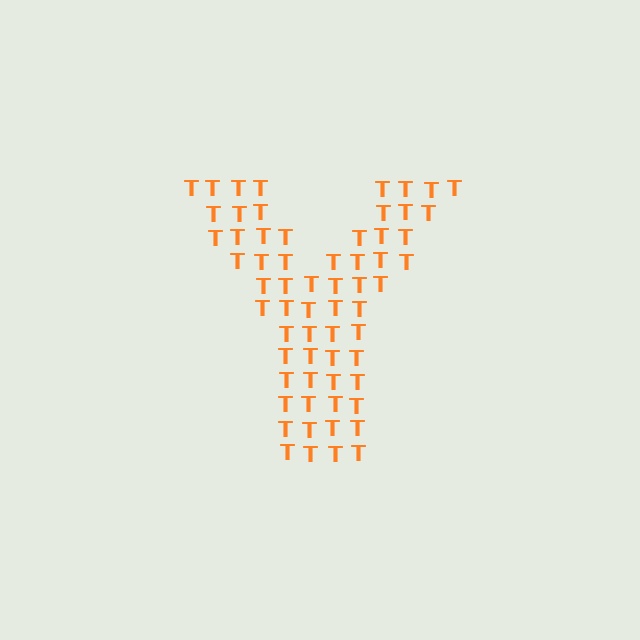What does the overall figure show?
The overall figure shows the letter Y.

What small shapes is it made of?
It is made of small letter T's.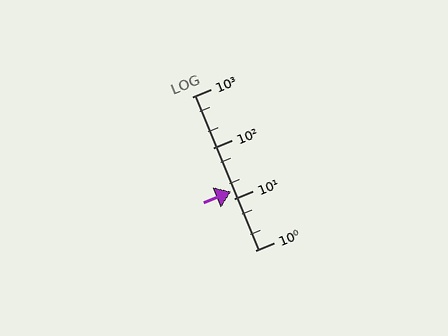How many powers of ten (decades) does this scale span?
The scale spans 3 decades, from 1 to 1000.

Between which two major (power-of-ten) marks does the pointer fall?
The pointer is between 10 and 100.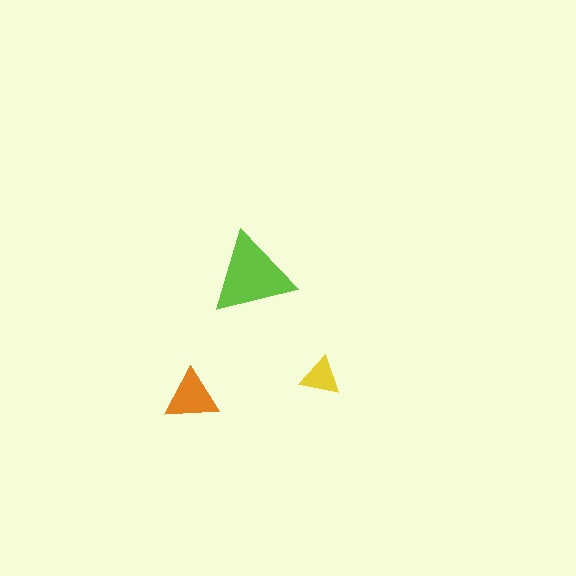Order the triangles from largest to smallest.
the lime one, the orange one, the yellow one.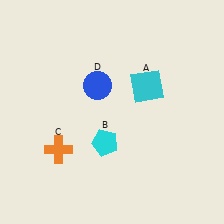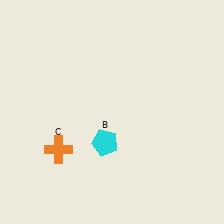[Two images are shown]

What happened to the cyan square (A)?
The cyan square (A) was removed in Image 2. It was in the top-right area of Image 1.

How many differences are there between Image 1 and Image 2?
There are 2 differences between the two images.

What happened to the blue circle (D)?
The blue circle (D) was removed in Image 2. It was in the top-left area of Image 1.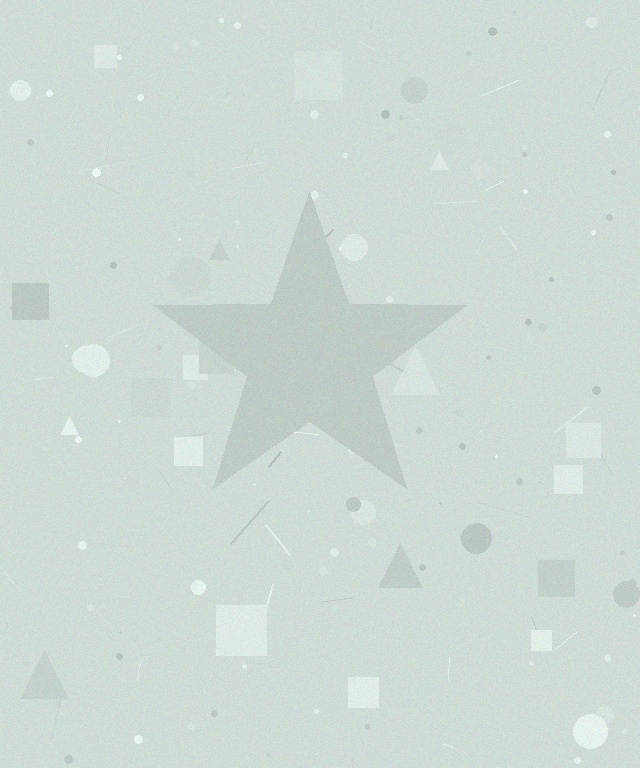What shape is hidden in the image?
A star is hidden in the image.